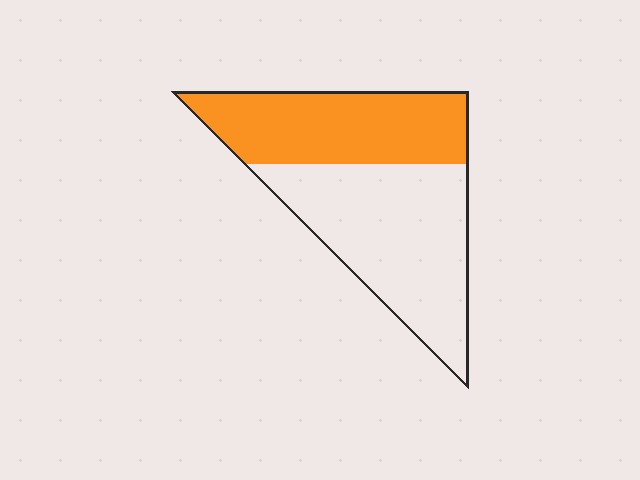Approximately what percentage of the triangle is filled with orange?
Approximately 45%.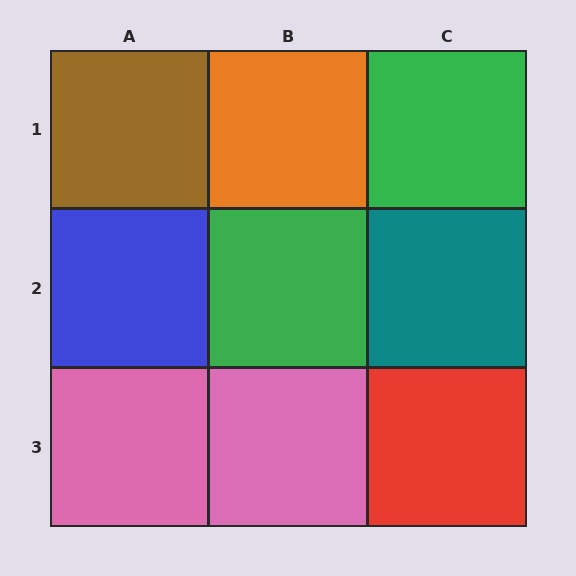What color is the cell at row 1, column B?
Orange.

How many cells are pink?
2 cells are pink.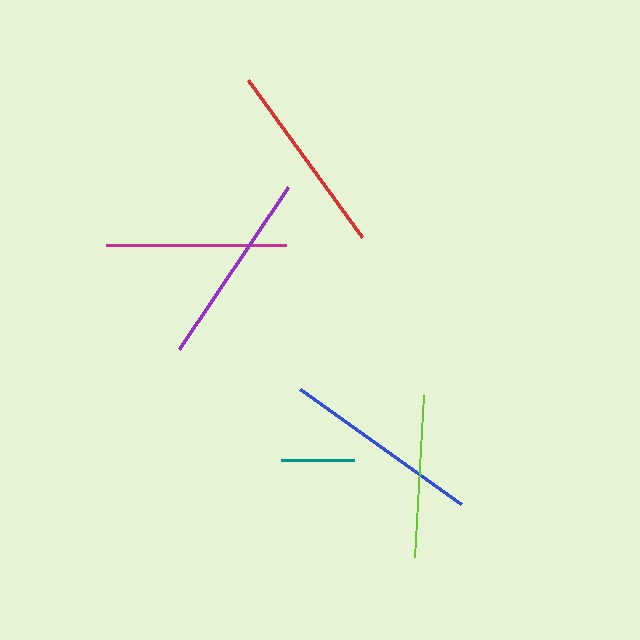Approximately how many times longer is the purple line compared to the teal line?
The purple line is approximately 2.7 times the length of the teal line.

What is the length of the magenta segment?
The magenta segment is approximately 180 pixels long.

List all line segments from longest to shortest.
From longest to shortest: blue, purple, red, magenta, lime, teal.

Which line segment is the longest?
The blue line is the longest at approximately 197 pixels.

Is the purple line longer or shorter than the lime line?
The purple line is longer than the lime line.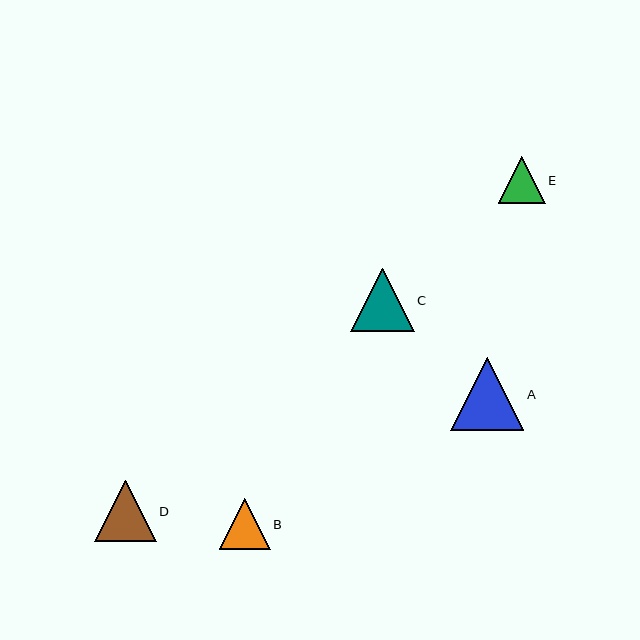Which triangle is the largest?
Triangle A is the largest with a size of approximately 73 pixels.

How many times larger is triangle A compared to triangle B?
Triangle A is approximately 1.4 times the size of triangle B.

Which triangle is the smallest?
Triangle E is the smallest with a size of approximately 47 pixels.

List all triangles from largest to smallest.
From largest to smallest: A, C, D, B, E.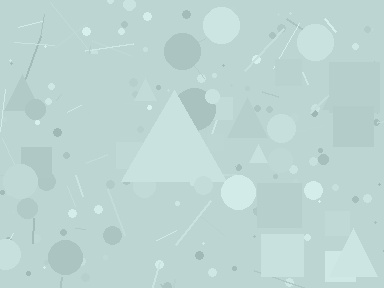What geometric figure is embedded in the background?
A triangle is embedded in the background.